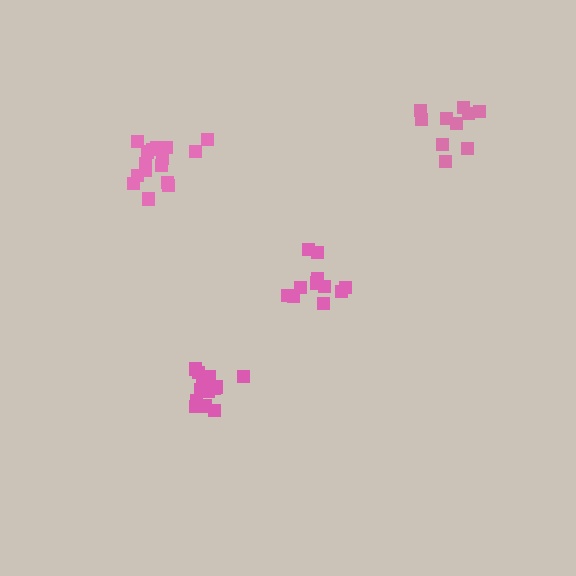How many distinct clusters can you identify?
There are 4 distinct clusters.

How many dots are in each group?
Group 1: 16 dots, Group 2: 10 dots, Group 3: 11 dots, Group 4: 14 dots (51 total).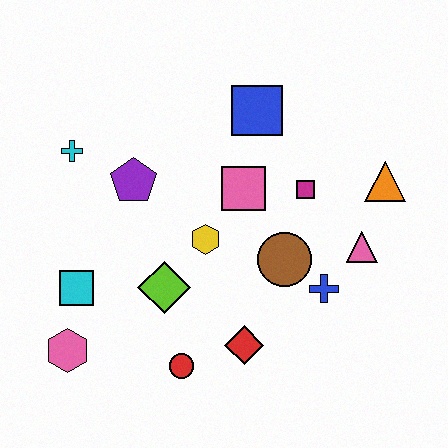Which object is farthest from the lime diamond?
The orange triangle is farthest from the lime diamond.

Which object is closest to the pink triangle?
The blue cross is closest to the pink triangle.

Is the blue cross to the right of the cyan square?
Yes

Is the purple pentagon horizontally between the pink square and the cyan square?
Yes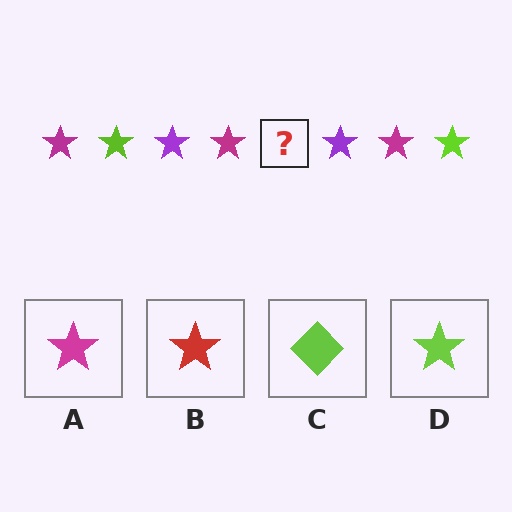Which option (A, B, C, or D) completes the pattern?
D.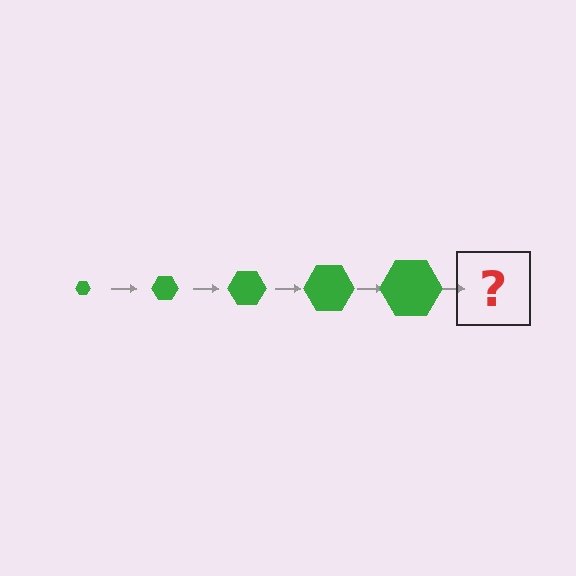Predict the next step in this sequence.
The next step is a green hexagon, larger than the previous one.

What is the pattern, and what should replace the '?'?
The pattern is that the hexagon gets progressively larger each step. The '?' should be a green hexagon, larger than the previous one.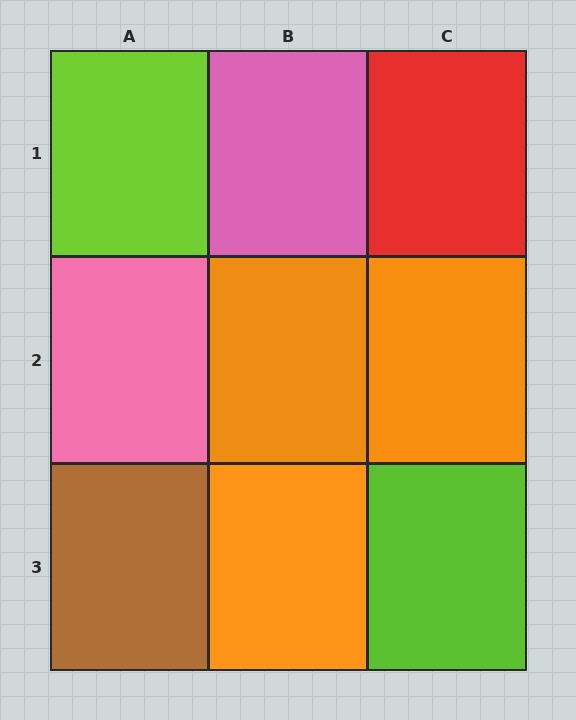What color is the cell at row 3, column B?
Orange.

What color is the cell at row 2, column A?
Pink.